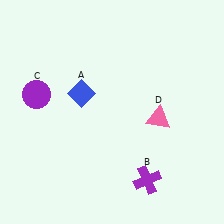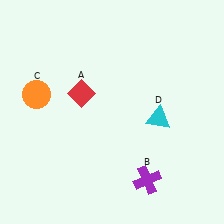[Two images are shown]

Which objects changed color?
A changed from blue to red. C changed from purple to orange. D changed from pink to cyan.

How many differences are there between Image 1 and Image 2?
There are 3 differences between the two images.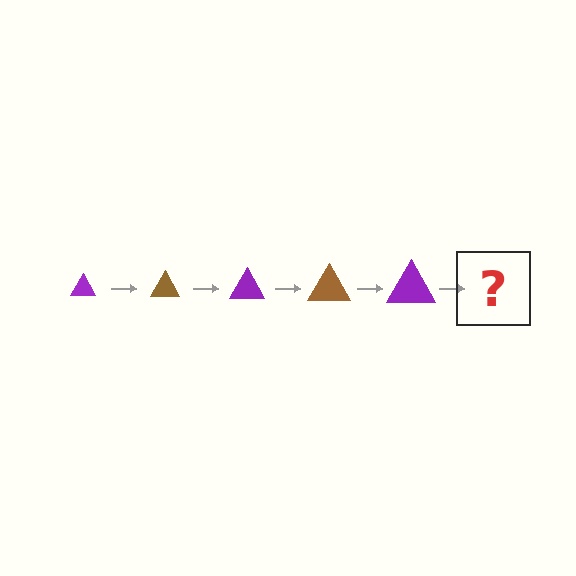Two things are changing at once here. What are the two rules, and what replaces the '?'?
The two rules are that the triangle grows larger each step and the color cycles through purple and brown. The '?' should be a brown triangle, larger than the previous one.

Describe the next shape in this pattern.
It should be a brown triangle, larger than the previous one.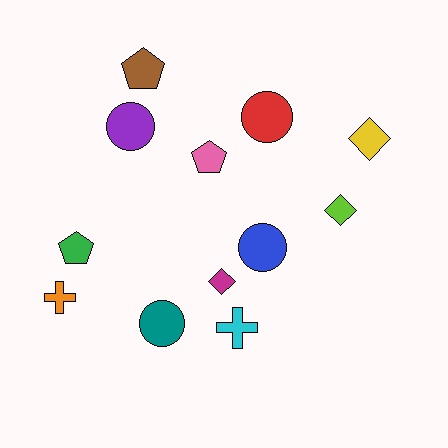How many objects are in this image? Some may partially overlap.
There are 12 objects.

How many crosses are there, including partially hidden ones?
There are 2 crosses.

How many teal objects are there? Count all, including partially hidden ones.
There is 1 teal object.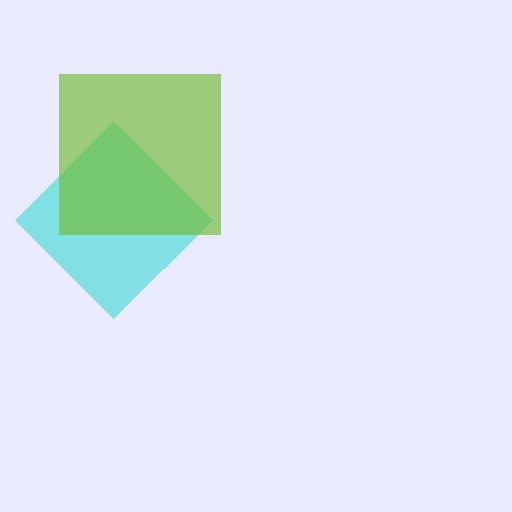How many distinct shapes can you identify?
There are 2 distinct shapes: a cyan diamond, a lime square.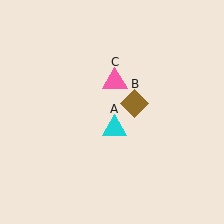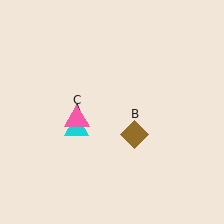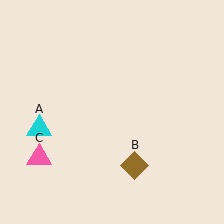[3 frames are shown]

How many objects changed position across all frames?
3 objects changed position: cyan triangle (object A), brown diamond (object B), pink triangle (object C).